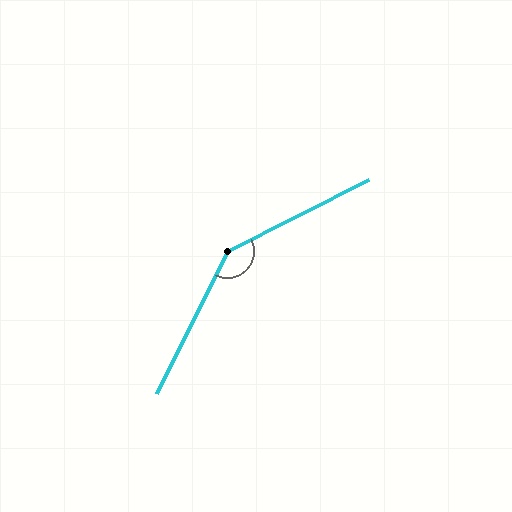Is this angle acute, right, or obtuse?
It is obtuse.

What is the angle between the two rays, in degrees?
Approximately 143 degrees.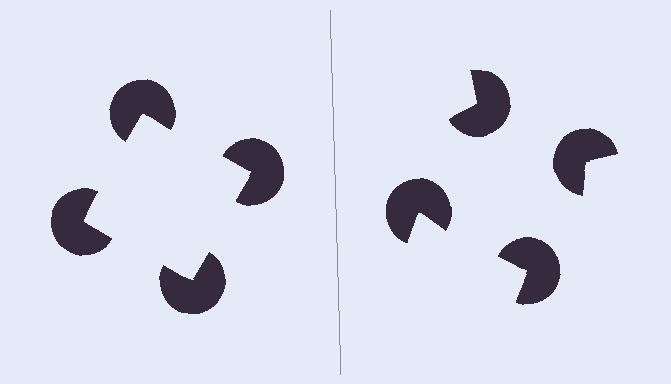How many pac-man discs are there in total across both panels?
8 — 4 on each side.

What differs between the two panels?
The pac-man discs are positioned identically on both sides; only the wedge orientations differ. On the left they align to a square; on the right they are misaligned.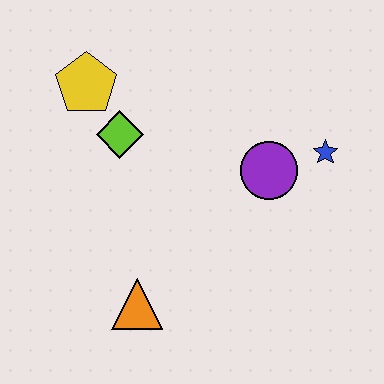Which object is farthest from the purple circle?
The yellow pentagon is farthest from the purple circle.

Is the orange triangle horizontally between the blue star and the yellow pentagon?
Yes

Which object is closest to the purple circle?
The blue star is closest to the purple circle.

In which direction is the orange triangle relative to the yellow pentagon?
The orange triangle is below the yellow pentagon.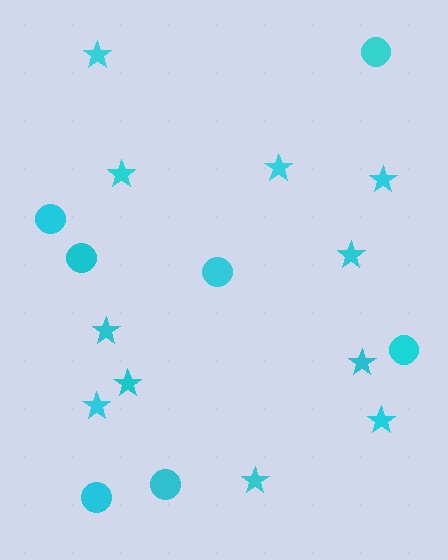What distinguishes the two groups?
There are 2 groups: one group of circles (7) and one group of stars (11).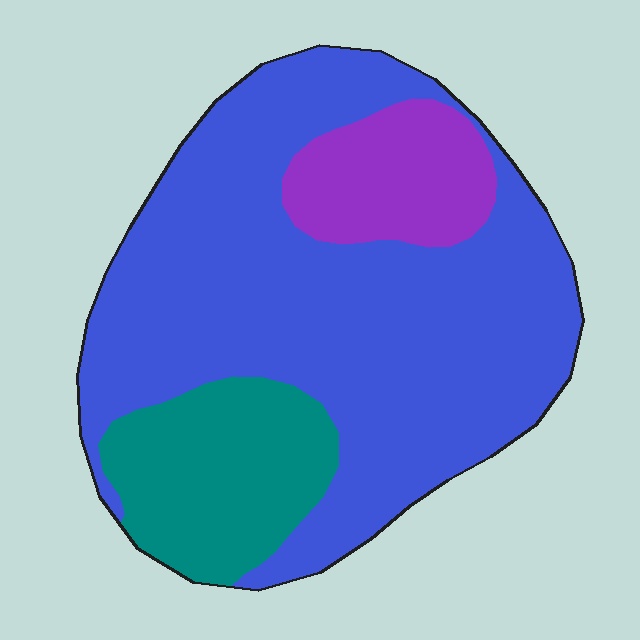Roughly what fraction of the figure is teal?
Teal covers about 20% of the figure.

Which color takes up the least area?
Purple, at roughly 15%.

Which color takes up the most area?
Blue, at roughly 70%.